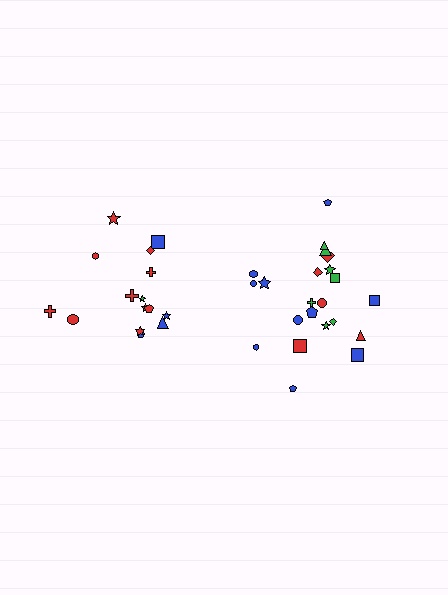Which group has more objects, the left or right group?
The right group.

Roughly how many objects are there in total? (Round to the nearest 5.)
Roughly 35 objects in total.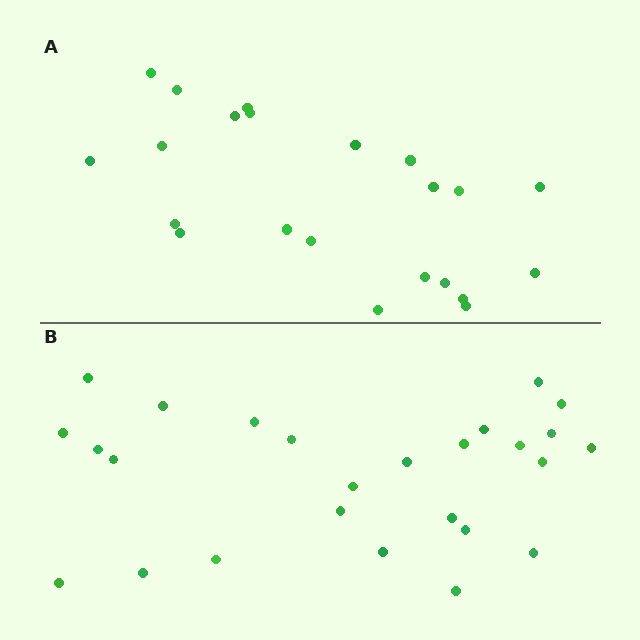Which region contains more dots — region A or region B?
Region B (the bottom region) has more dots.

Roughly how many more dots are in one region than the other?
Region B has about 4 more dots than region A.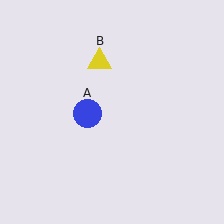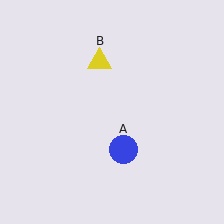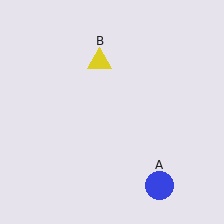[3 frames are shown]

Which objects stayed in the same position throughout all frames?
Yellow triangle (object B) remained stationary.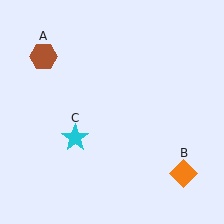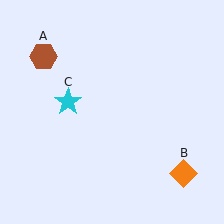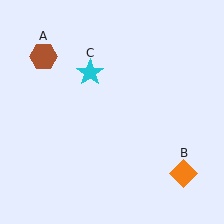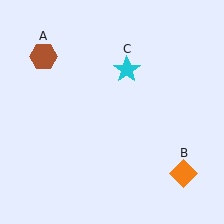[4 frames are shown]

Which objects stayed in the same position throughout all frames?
Brown hexagon (object A) and orange diamond (object B) remained stationary.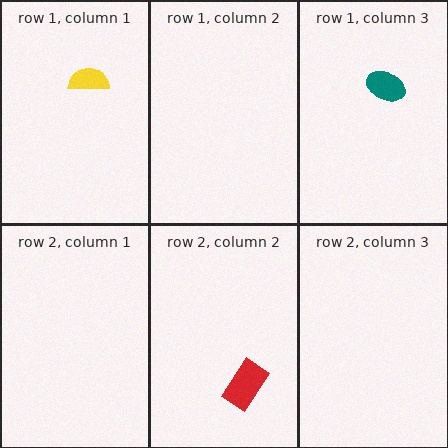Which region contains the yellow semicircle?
The row 1, column 1 region.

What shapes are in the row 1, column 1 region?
The yellow semicircle.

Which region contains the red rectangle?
The row 2, column 2 region.